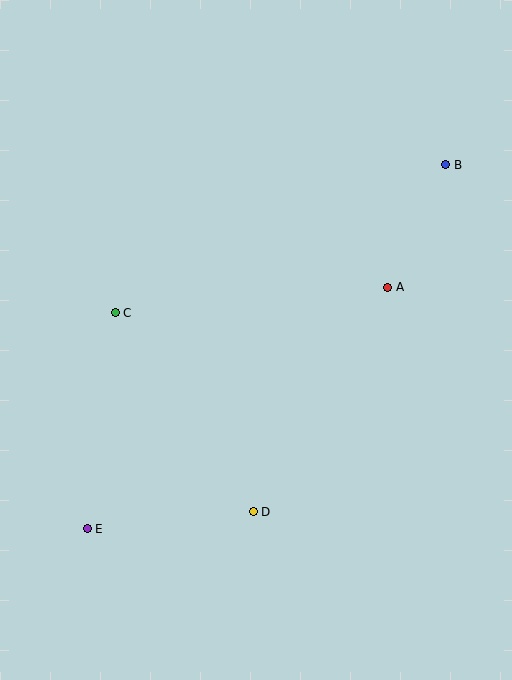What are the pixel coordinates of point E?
Point E is at (87, 529).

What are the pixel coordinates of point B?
Point B is at (446, 165).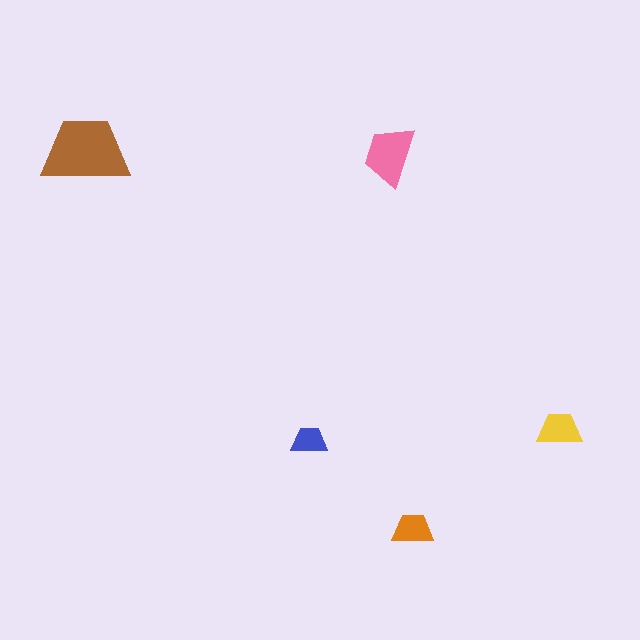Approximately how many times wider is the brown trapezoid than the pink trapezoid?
About 1.5 times wider.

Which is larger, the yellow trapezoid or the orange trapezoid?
The yellow one.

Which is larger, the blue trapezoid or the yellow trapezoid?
The yellow one.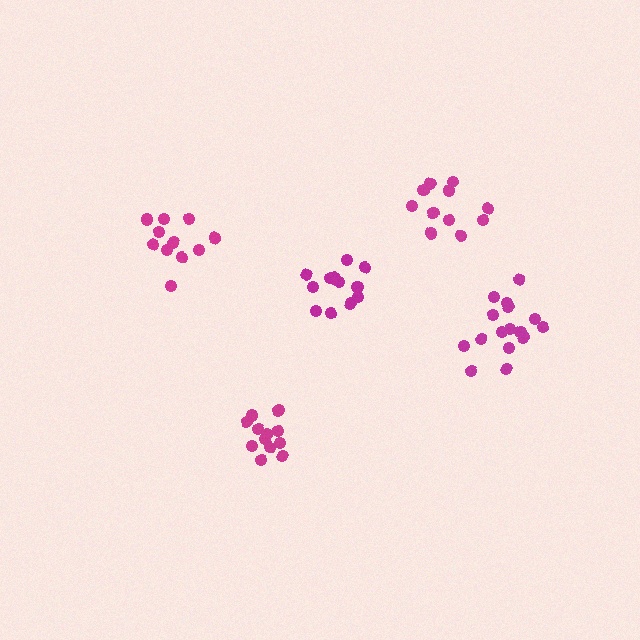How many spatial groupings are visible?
There are 5 spatial groupings.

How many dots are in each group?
Group 1: 13 dots, Group 2: 11 dots, Group 3: 11 dots, Group 4: 17 dots, Group 5: 14 dots (66 total).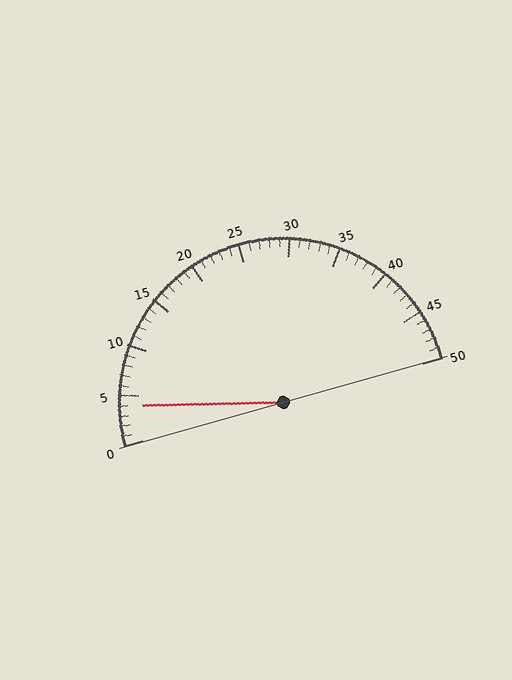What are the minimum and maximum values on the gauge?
The gauge ranges from 0 to 50.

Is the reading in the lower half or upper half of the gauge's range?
The reading is in the lower half of the range (0 to 50).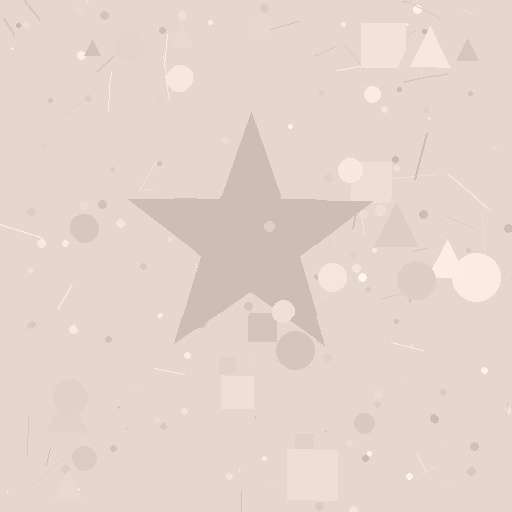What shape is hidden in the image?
A star is hidden in the image.